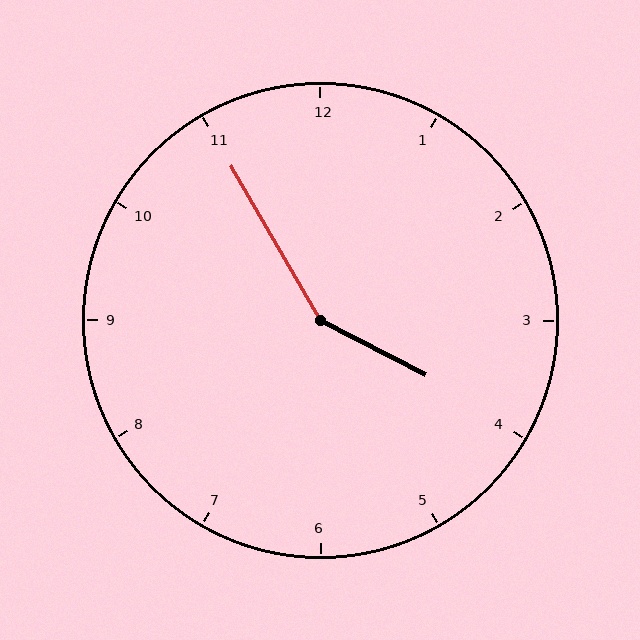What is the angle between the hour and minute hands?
Approximately 148 degrees.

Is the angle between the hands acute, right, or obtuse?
It is obtuse.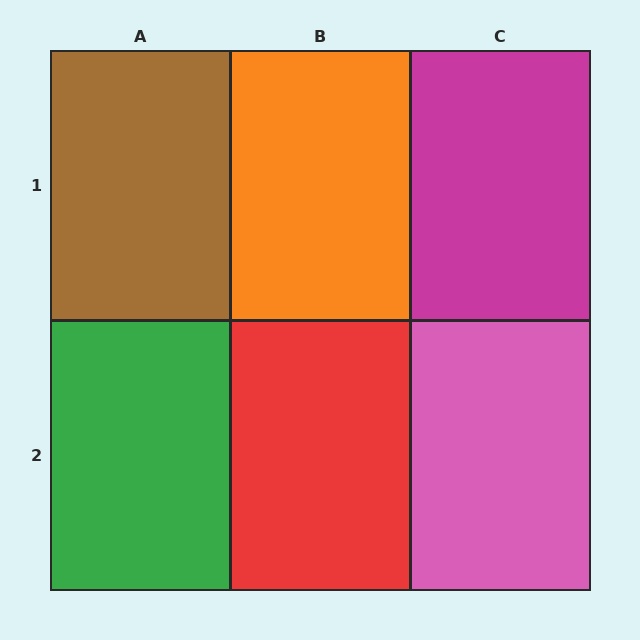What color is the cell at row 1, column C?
Magenta.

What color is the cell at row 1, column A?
Brown.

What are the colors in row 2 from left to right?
Green, red, pink.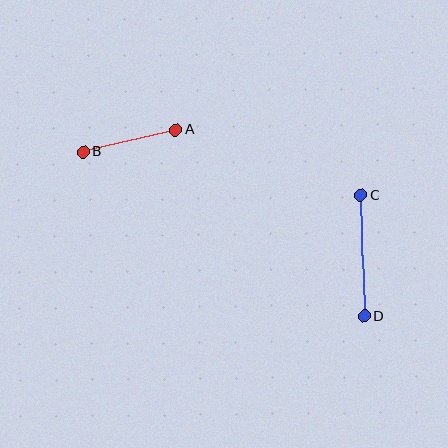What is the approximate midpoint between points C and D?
The midpoint is at approximately (362, 256) pixels.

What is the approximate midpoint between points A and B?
The midpoint is at approximately (130, 141) pixels.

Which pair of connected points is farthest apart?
Points C and D are farthest apart.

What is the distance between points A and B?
The distance is approximately 95 pixels.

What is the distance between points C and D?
The distance is approximately 121 pixels.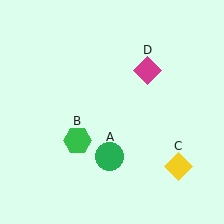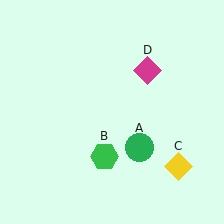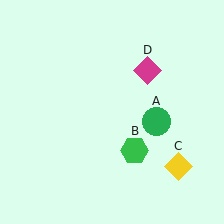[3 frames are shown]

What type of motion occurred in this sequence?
The green circle (object A), green hexagon (object B) rotated counterclockwise around the center of the scene.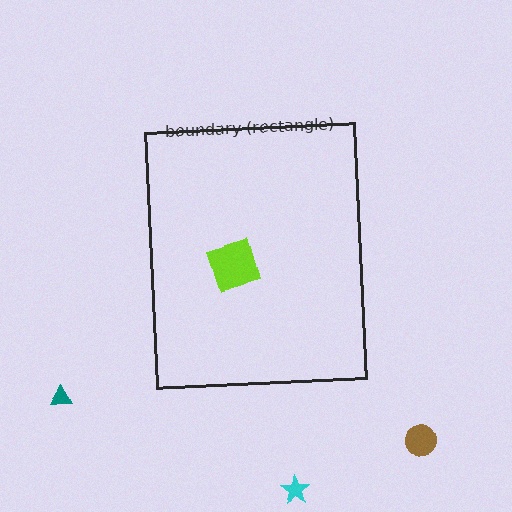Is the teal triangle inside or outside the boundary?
Outside.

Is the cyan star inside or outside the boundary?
Outside.